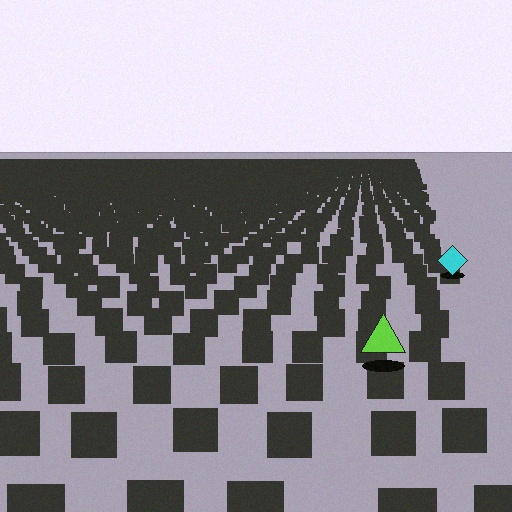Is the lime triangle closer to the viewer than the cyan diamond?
Yes. The lime triangle is closer — you can tell from the texture gradient: the ground texture is coarser near it.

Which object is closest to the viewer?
The lime triangle is closest. The texture marks near it are larger and more spread out.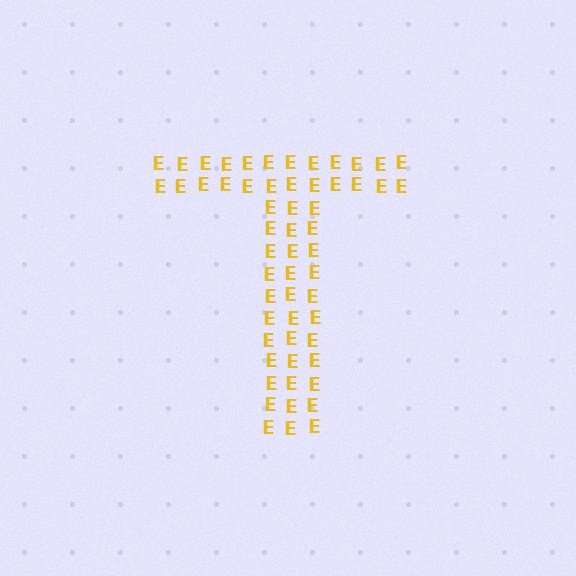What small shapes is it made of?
It is made of small letter E's.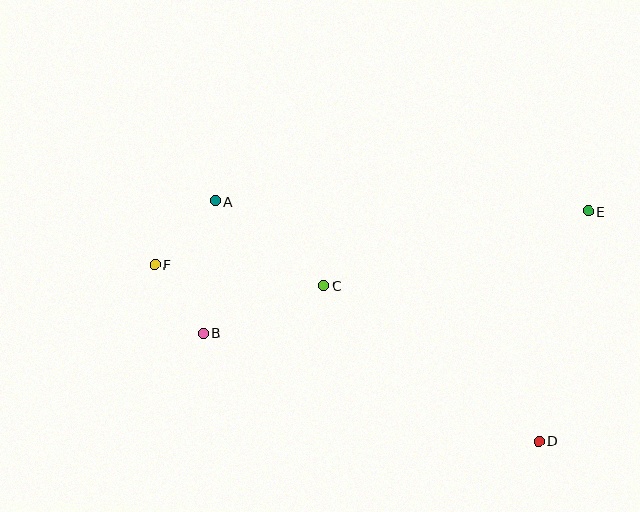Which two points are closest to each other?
Points B and F are closest to each other.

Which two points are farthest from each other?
Points E and F are farthest from each other.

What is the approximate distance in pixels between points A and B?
The distance between A and B is approximately 133 pixels.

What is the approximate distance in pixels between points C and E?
The distance between C and E is approximately 275 pixels.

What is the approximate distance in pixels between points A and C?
The distance between A and C is approximately 137 pixels.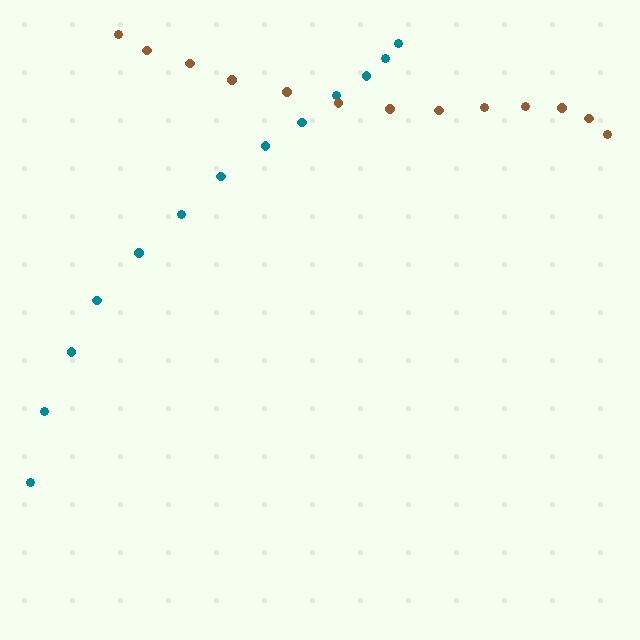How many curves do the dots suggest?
There are 2 distinct paths.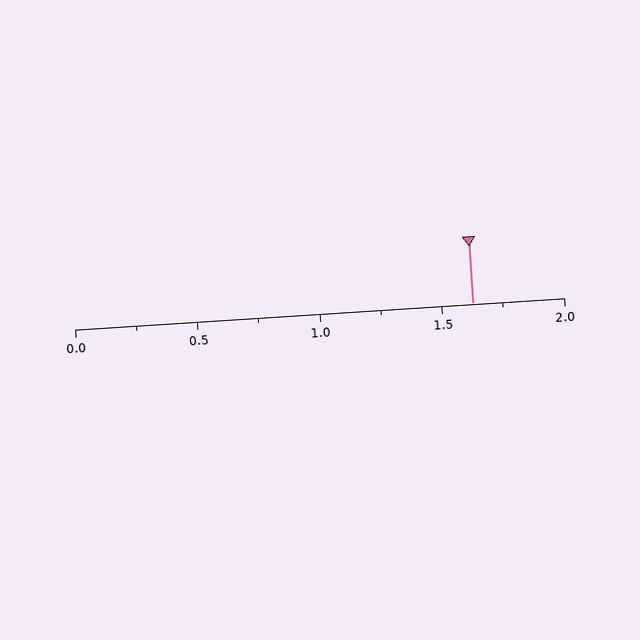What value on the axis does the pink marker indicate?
The marker indicates approximately 1.62.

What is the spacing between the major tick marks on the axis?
The major ticks are spaced 0.5 apart.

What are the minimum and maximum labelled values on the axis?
The axis runs from 0.0 to 2.0.